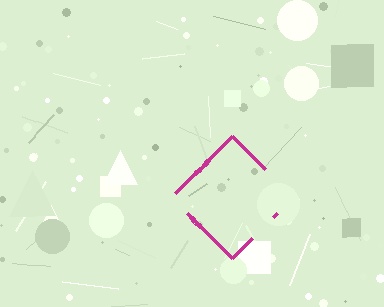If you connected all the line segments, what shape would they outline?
They would outline a diamond.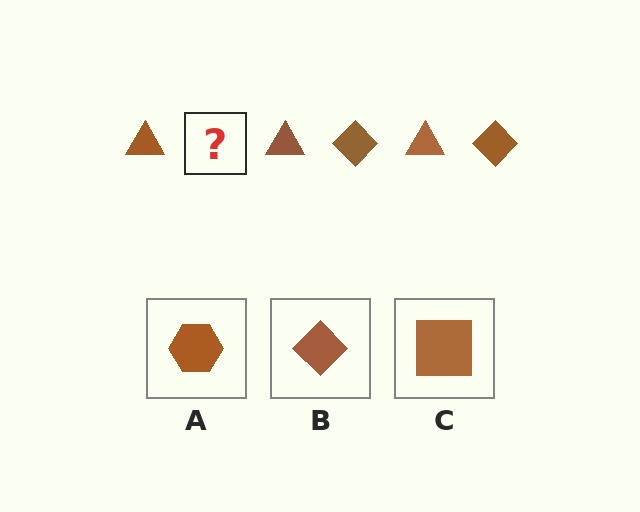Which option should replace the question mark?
Option B.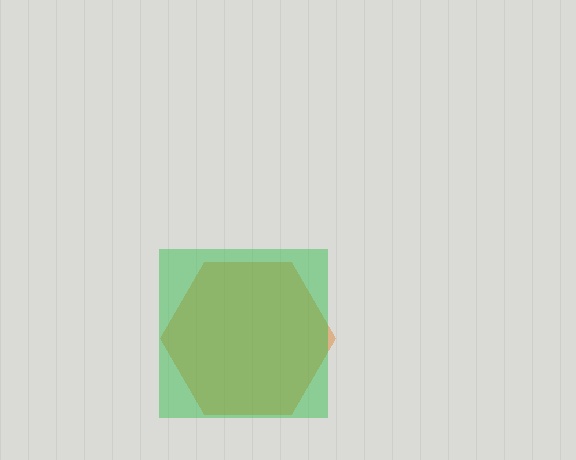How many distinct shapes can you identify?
There are 2 distinct shapes: an orange hexagon, a green square.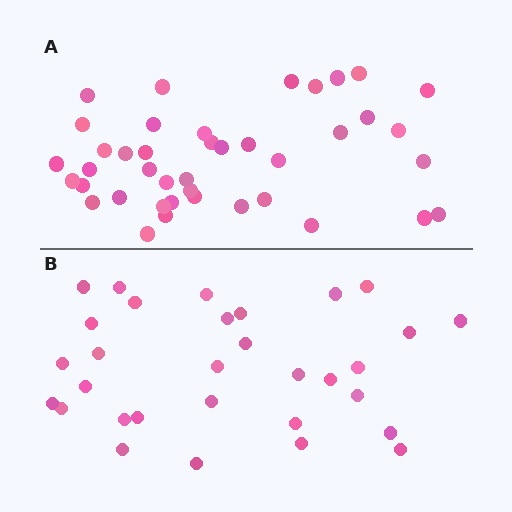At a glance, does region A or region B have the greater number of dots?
Region A (the top region) has more dots.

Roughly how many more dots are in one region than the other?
Region A has roughly 10 or so more dots than region B.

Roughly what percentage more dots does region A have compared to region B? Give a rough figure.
About 30% more.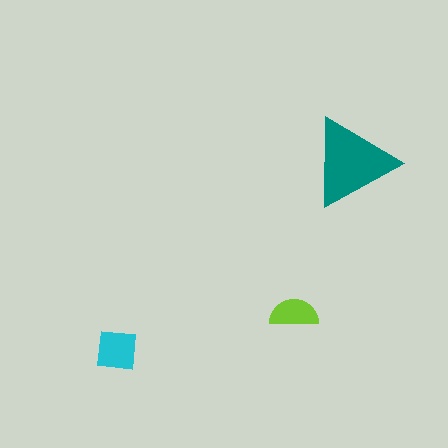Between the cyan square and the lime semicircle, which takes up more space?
The cyan square.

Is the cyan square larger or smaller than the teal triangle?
Smaller.